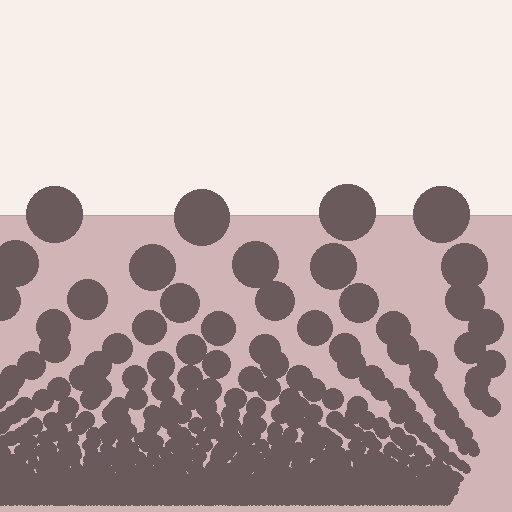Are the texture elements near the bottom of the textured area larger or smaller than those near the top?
Smaller. The gradient is inverted — elements near the bottom are smaller and denser.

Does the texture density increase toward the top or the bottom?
Density increases toward the bottom.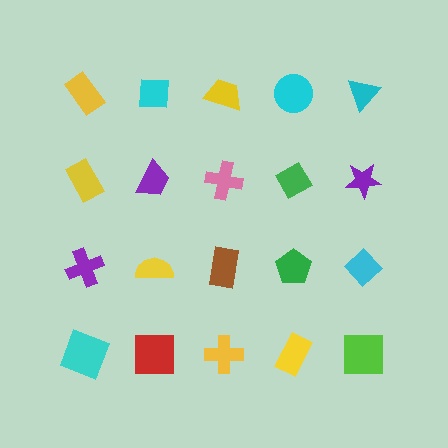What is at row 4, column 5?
A lime square.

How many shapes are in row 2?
5 shapes.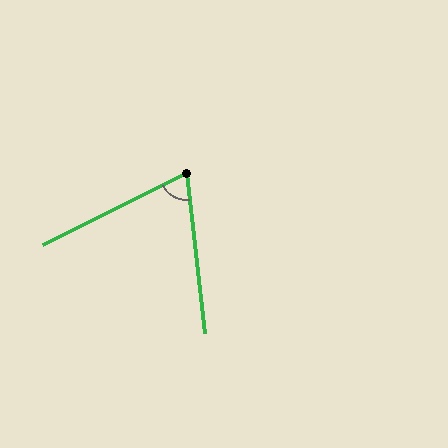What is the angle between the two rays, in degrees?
Approximately 70 degrees.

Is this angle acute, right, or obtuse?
It is acute.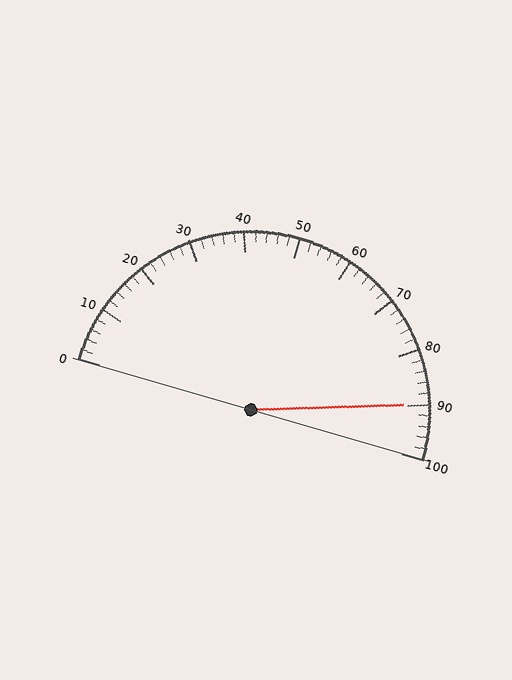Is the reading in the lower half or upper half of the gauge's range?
The reading is in the upper half of the range (0 to 100).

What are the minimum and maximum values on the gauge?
The gauge ranges from 0 to 100.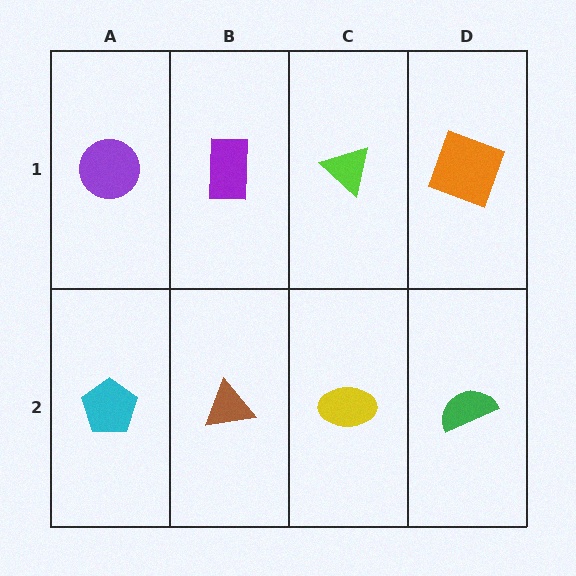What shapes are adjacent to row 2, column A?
A purple circle (row 1, column A), a brown triangle (row 2, column B).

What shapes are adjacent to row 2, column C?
A lime triangle (row 1, column C), a brown triangle (row 2, column B), a green semicircle (row 2, column D).